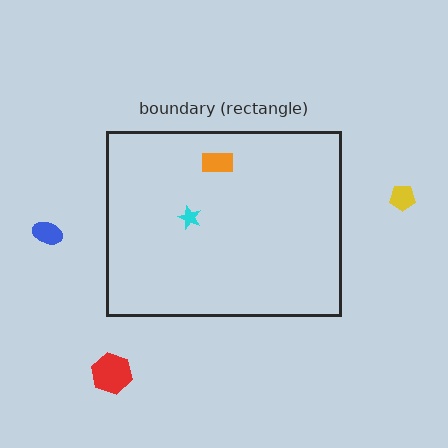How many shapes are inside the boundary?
2 inside, 3 outside.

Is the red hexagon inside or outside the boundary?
Outside.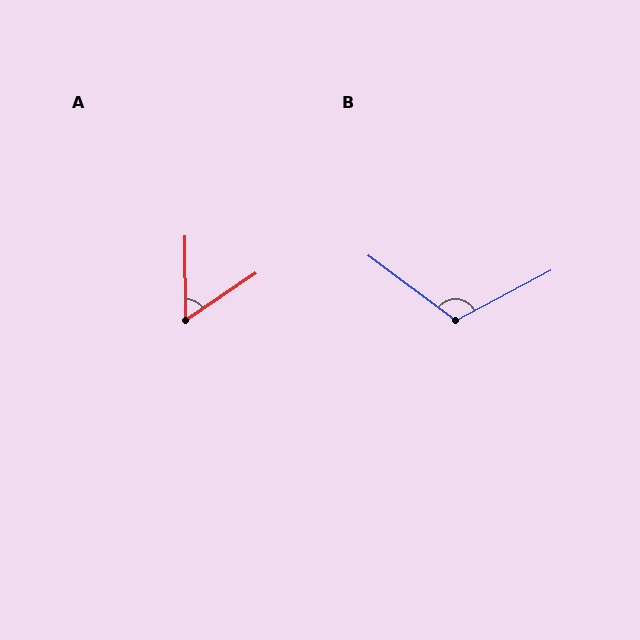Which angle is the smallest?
A, at approximately 56 degrees.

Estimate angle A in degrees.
Approximately 56 degrees.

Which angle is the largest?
B, at approximately 116 degrees.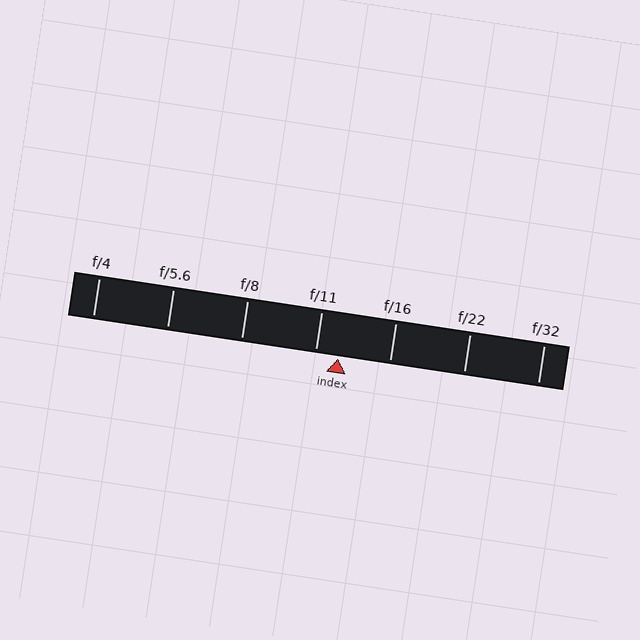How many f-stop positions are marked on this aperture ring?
There are 7 f-stop positions marked.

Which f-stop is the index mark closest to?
The index mark is closest to f/11.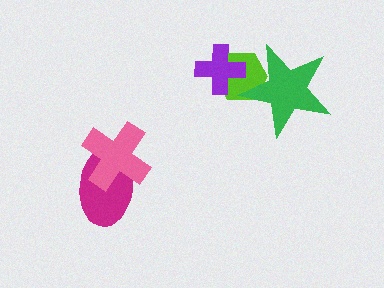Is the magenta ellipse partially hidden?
Yes, it is partially covered by another shape.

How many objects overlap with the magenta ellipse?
1 object overlaps with the magenta ellipse.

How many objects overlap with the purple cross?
1 object overlaps with the purple cross.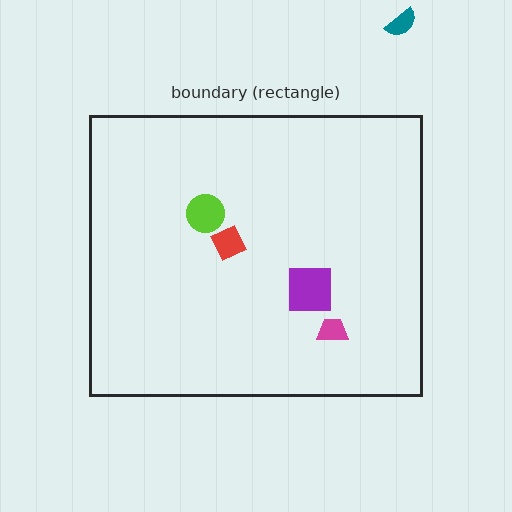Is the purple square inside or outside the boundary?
Inside.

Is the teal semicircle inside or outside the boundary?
Outside.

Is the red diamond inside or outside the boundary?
Inside.